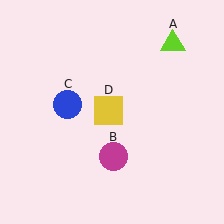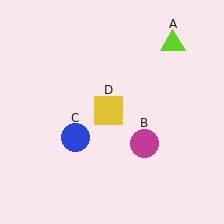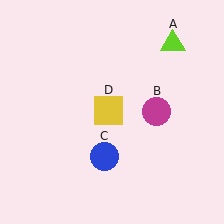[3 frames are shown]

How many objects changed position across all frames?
2 objects changed position: magenta circle (object B), blue circle (object C).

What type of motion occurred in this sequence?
The magenta circle (object B), blue circle (object C) rotated counterclockwise around the center of the scene.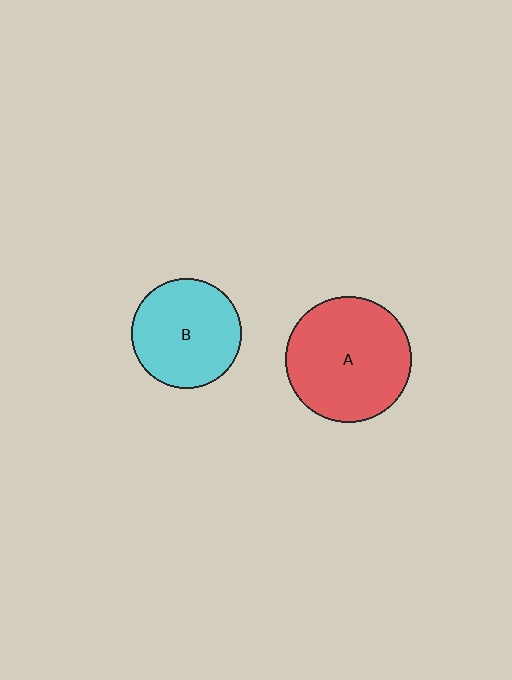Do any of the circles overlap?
No, none of the circles overlap.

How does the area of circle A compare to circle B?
Approximately 1.3 times.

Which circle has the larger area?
Circle A (red).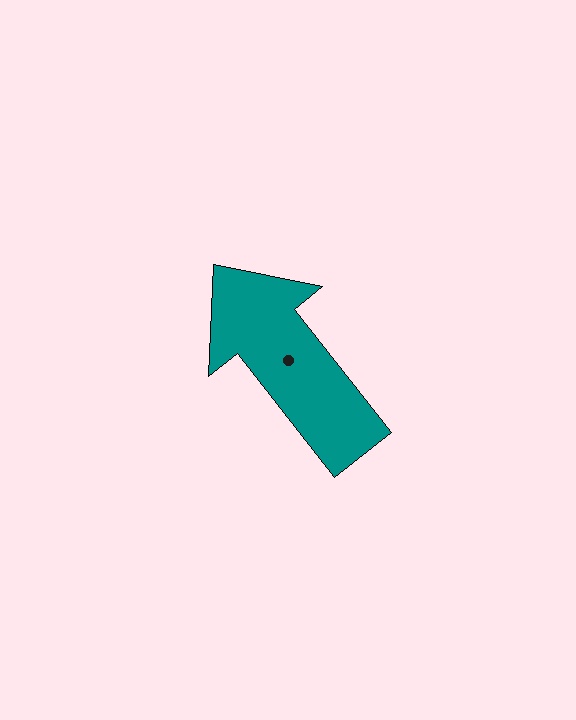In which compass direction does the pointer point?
Northwest.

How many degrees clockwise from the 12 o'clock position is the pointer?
Approximately 322 degrees.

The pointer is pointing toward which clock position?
Roughly 11 o'clock.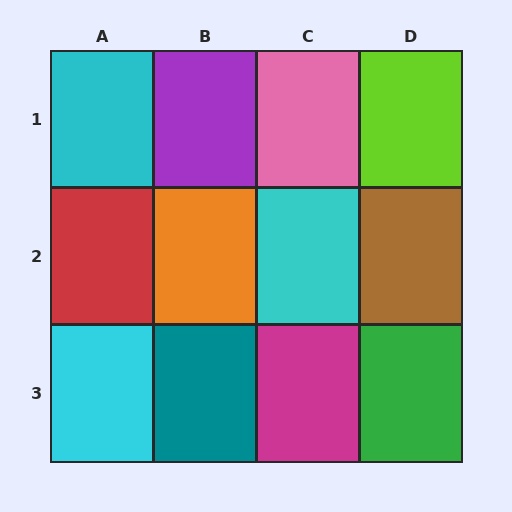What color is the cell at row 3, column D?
Green.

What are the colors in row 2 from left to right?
Red, orange, cyan, brown.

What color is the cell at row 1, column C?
Pink.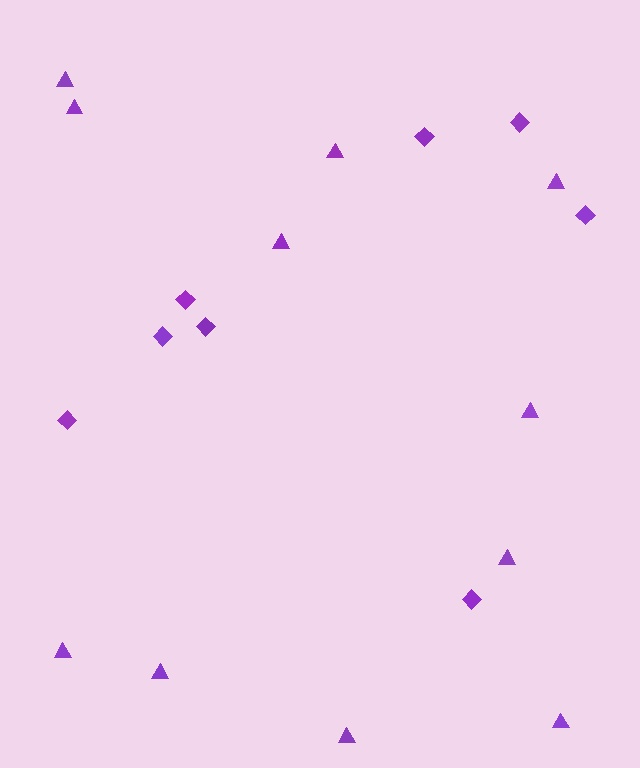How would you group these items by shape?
There are 2 groups: one group of diamonds (8) and one group of triangles (11).